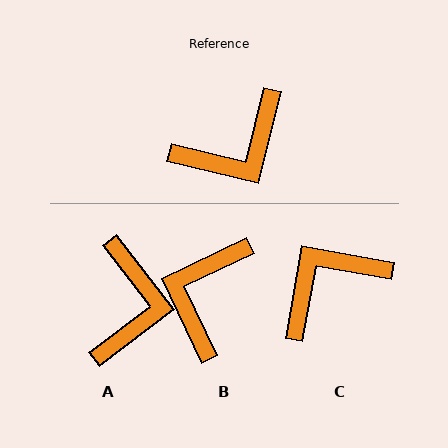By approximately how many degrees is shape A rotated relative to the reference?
Approximately 51 degrees counter-clockwise.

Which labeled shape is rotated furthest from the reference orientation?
C, about 176 degrees away.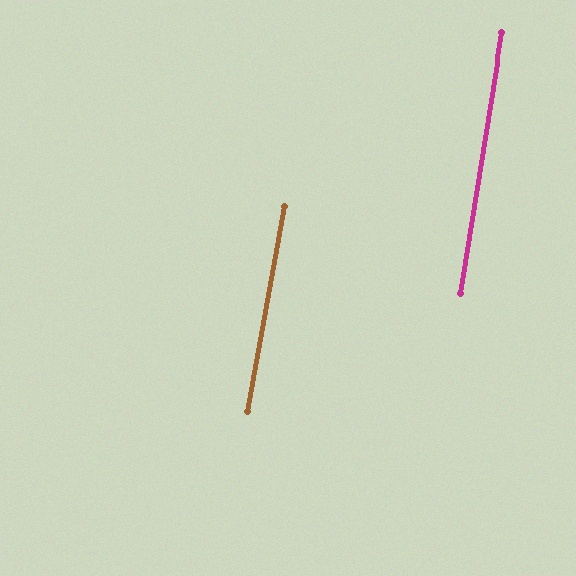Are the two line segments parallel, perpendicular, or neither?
Parallel — their directions differ by only 1.0°.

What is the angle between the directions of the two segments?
Approximately 1 degree.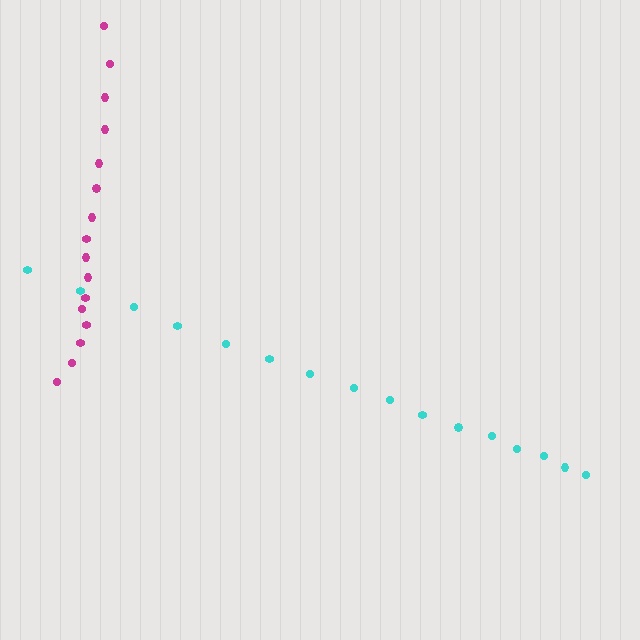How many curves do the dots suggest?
There are 2 distinct paths.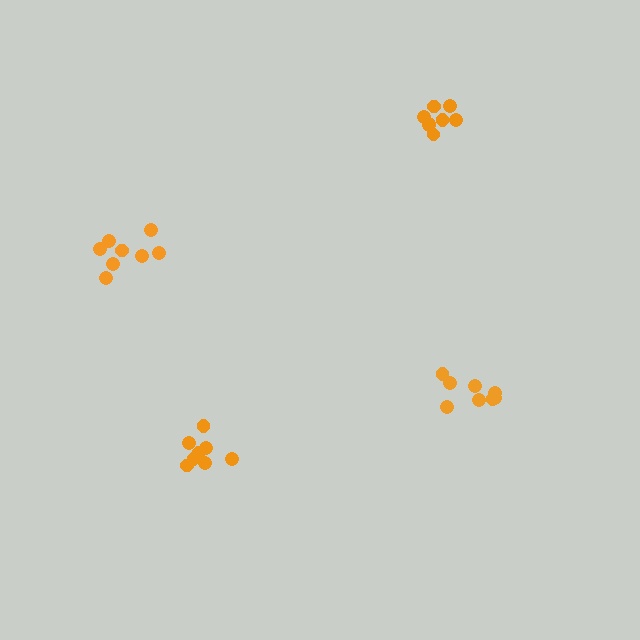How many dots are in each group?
Group 1: 8 dots, Group 2: 8 dots, Group 3: 8 dots, Group 4: 8 dots (32 total).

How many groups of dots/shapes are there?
There are 4 groups.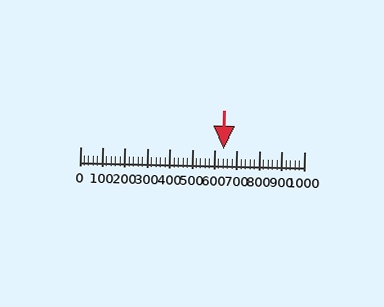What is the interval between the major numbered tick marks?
The major tick marks are spaced 100 units apart.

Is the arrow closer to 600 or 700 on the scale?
The arrow is closer to 600.